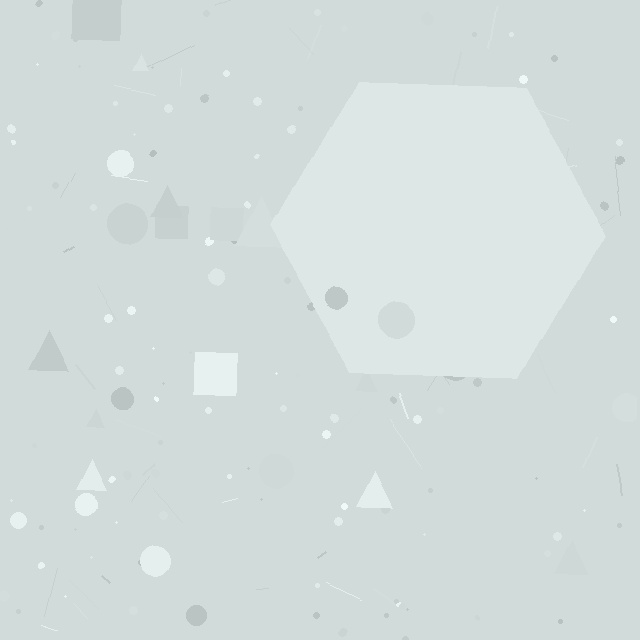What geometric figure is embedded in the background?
A hexagon is embedded in the background.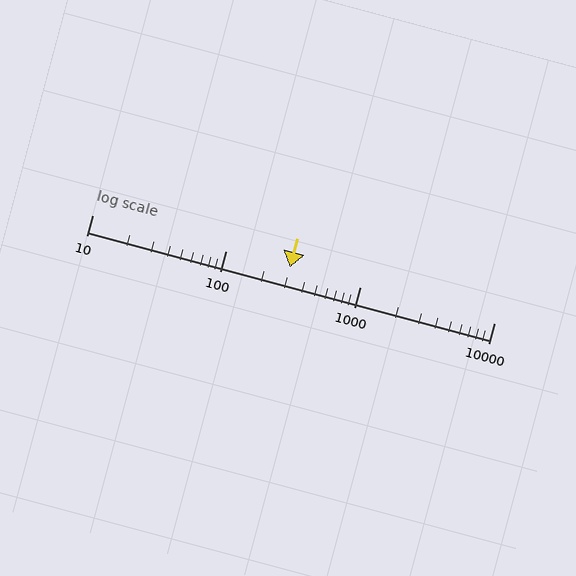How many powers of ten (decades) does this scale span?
The scale spans 3 decades, from 10 to 10000.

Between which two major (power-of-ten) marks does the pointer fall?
The pointer is between 100 and 1000.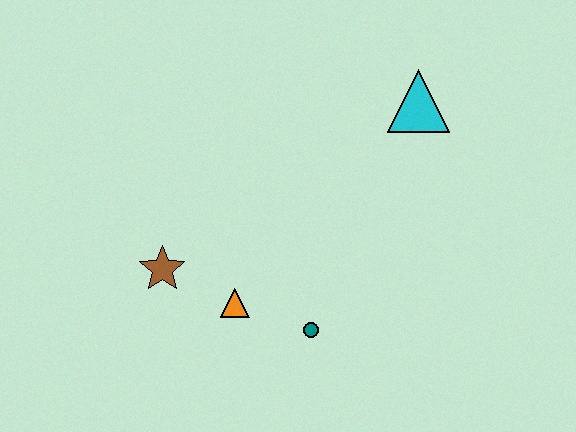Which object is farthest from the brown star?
The cyan triangle is farthest from the brown star.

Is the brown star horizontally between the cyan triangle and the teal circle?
No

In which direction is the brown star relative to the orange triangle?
The brown star is to the left of the orange triangle.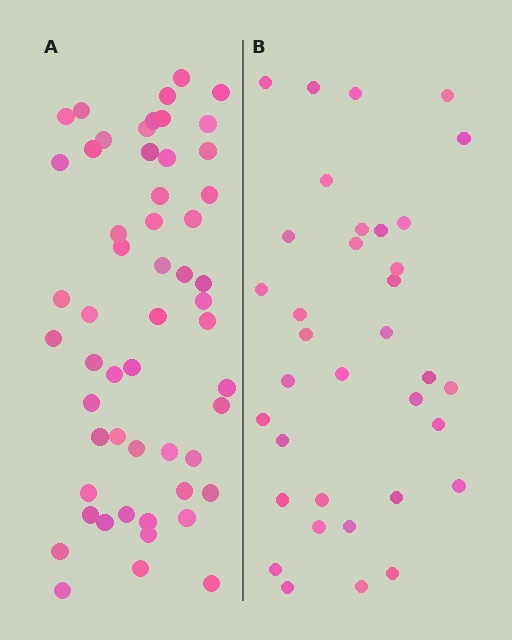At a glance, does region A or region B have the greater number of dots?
Region A (the left region) has more dots.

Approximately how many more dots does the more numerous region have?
Region A has approximately 20 more dots than region B.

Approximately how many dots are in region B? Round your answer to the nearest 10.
About 40 dots. (The exact count is 35, which rounds to 40.)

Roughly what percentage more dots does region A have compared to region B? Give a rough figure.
About 55% more.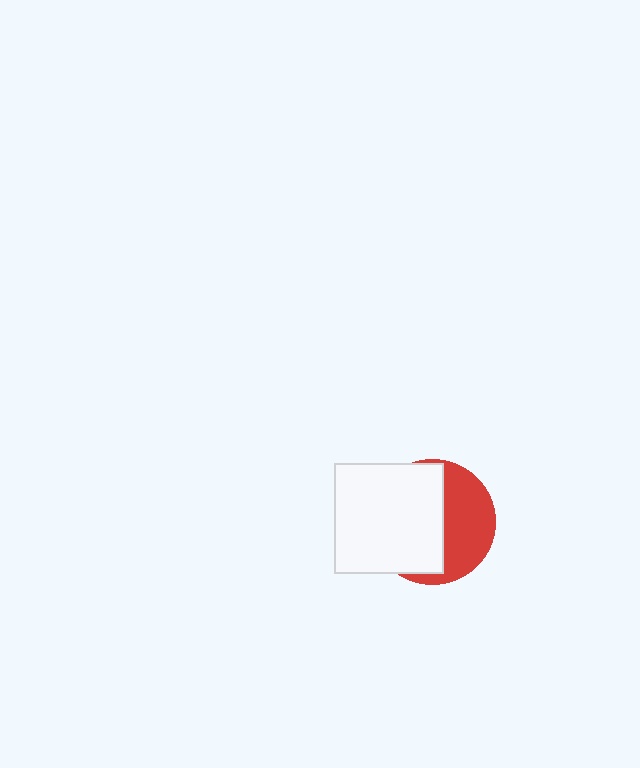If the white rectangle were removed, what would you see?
You would see the complete red circle.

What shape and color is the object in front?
The object in front is a white rectangle.